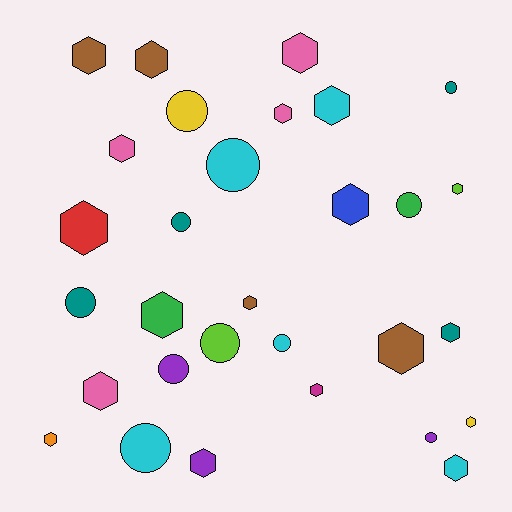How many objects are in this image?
There are 30 objects.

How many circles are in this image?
There are 11 circles.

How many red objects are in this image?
There is 1 red object.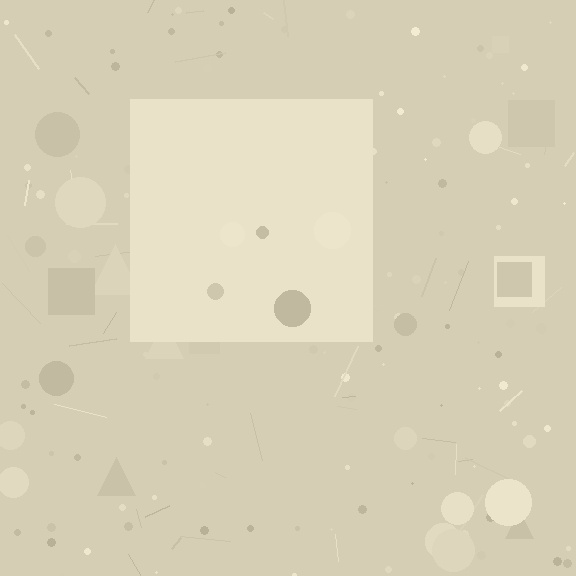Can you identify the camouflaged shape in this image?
The camouflaged shape is a square.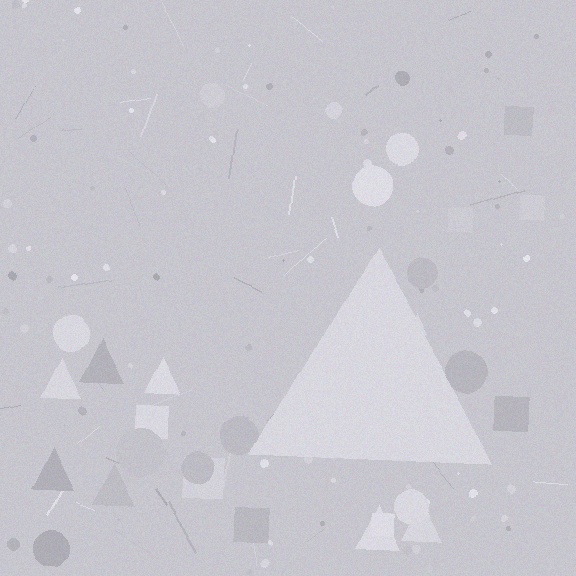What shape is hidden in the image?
A triangle is hidden in the image.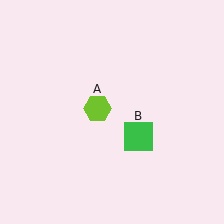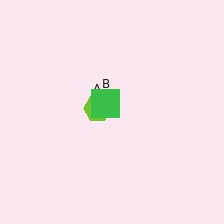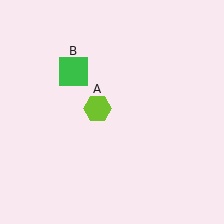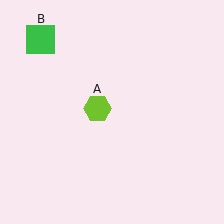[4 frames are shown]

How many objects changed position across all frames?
1 object changed position: green square (object B).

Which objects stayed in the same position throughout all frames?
Lime hexagon (object A) remained stationary.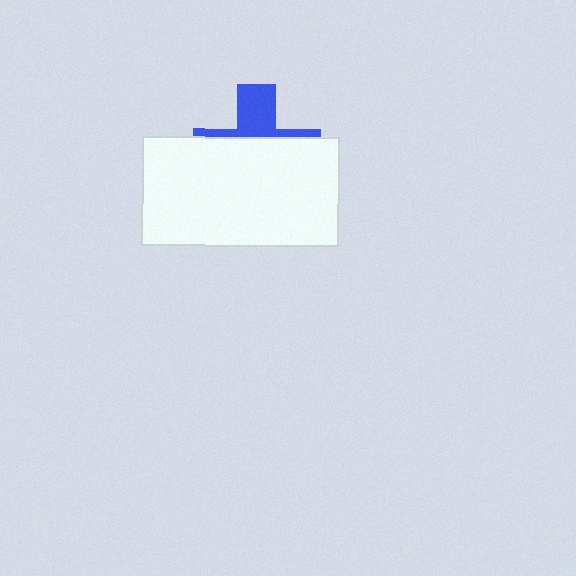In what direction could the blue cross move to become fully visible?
The blue cross could move up. That would shift it out from behind the white rectangle entirely.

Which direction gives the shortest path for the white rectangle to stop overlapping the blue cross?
Moving down gives the shortest separation.